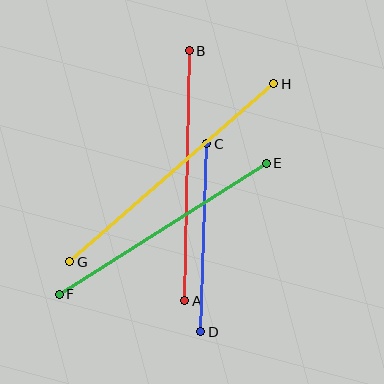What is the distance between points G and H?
The distance is approximately 271 pixels.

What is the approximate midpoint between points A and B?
The midpoint is at approximately (187, 176) pixels.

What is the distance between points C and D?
The distance is approximately 188 pixels.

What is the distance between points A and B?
The distance is approximately 250 pixels.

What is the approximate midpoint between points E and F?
The midpoint is at approximately (163, 229) pixels.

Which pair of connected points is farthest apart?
Points G and H are farthest apart.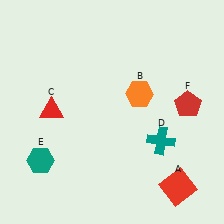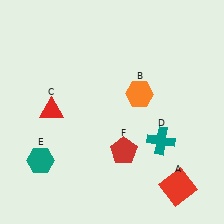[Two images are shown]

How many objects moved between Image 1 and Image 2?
1 object moved between the two images.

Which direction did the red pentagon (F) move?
The red pentagon (F) moved left.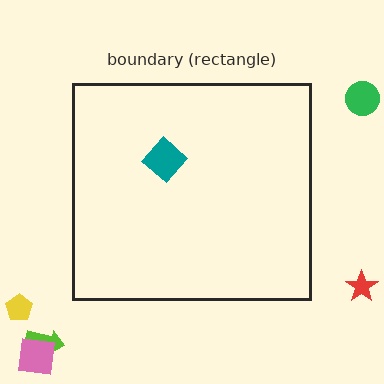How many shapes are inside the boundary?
1 inside, 5 outside.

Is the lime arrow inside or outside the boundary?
Outside.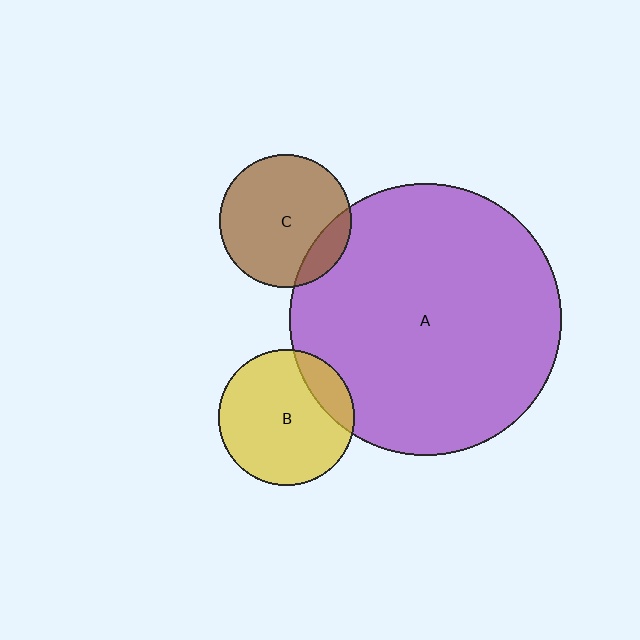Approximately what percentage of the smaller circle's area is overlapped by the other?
Approximately 15%.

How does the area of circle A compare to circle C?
Approximately 4.2 times.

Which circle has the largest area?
Circle A (purple).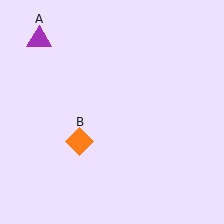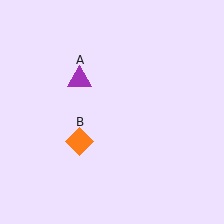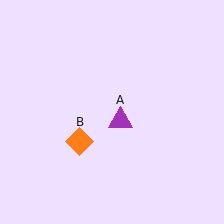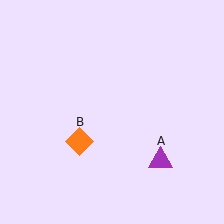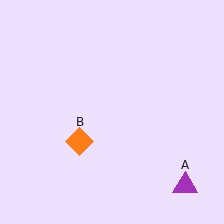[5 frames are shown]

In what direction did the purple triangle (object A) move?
The purple triangle (object A) moved down and to the right.